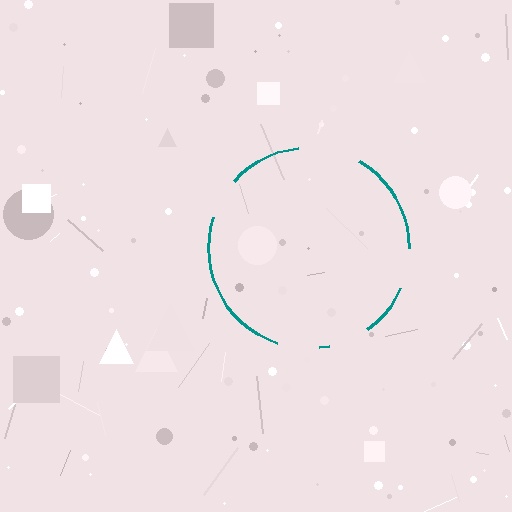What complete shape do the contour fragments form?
The contour fragments form a circle.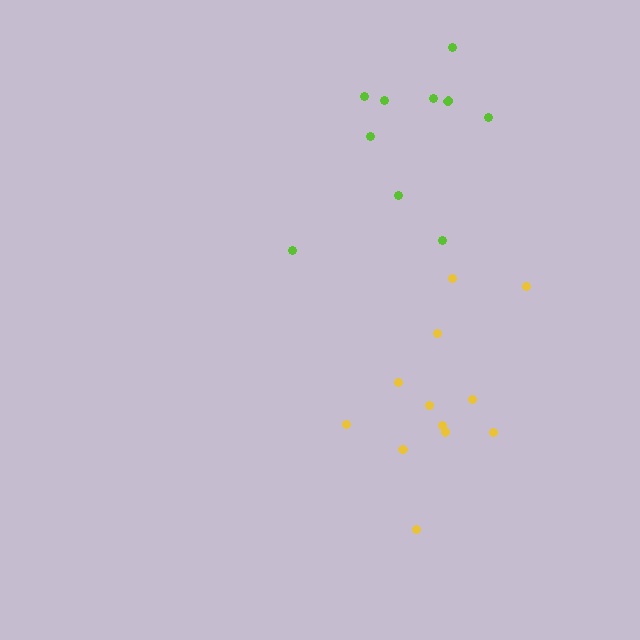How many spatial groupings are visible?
There are 2 spatial groupings.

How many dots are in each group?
Group 1: 12 dots, Group 2: 11 dots (23 total).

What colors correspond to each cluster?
The clusters are colored: yellow, lime.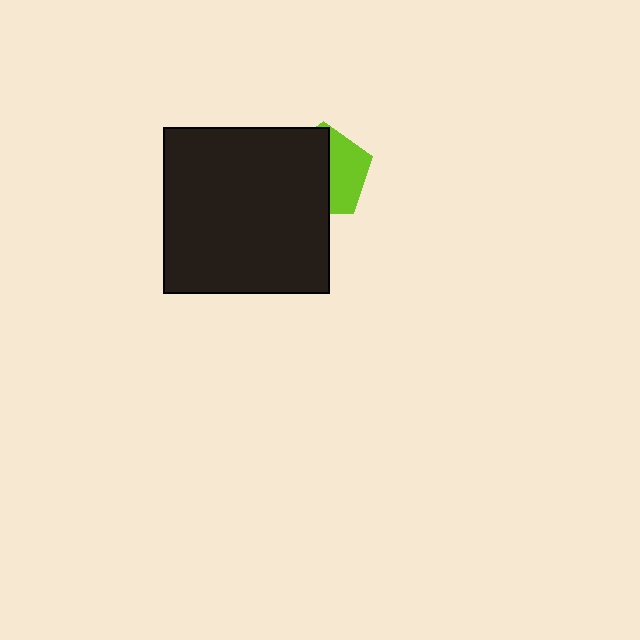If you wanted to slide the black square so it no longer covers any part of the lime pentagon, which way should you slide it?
Slide it left — that is the most direct way to separate the two shapes.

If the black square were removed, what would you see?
You would see the complete lime pentagon.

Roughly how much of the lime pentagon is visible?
A small part of it is visible (roughly 42%).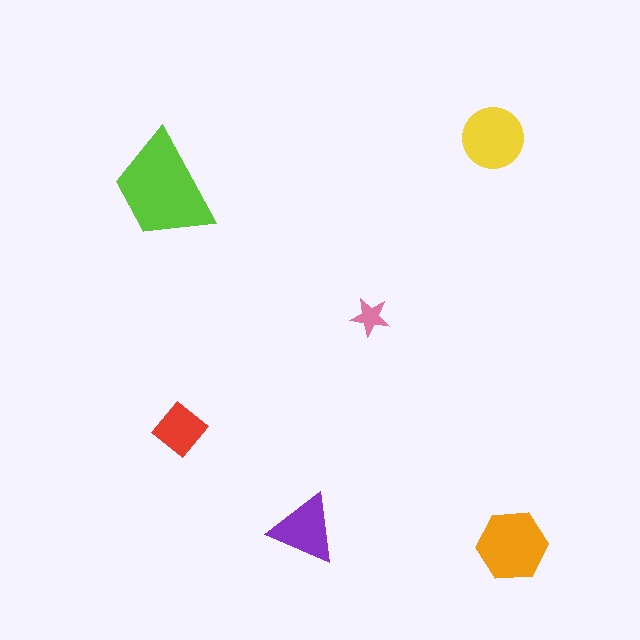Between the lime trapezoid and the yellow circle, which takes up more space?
The lime trapezoid.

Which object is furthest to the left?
The lime trapezoid is leftmost.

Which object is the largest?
The lime trapezoid.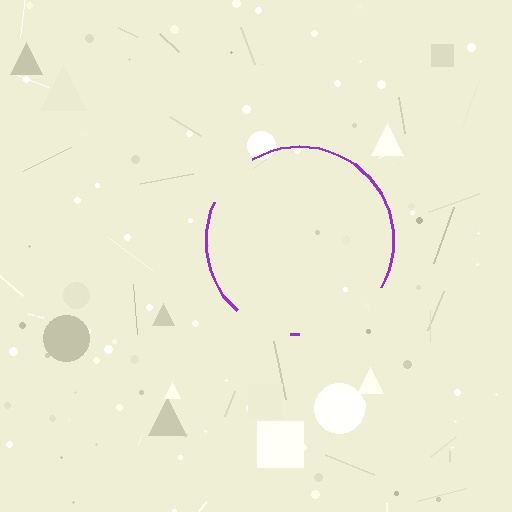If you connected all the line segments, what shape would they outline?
They would outline a circle.